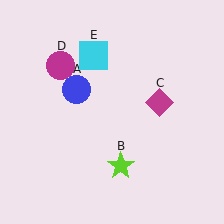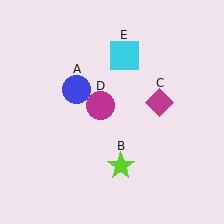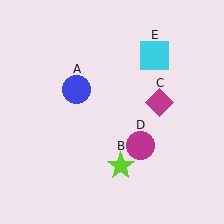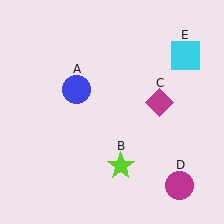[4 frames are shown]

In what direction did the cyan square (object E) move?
The cyan square (object E) moved right.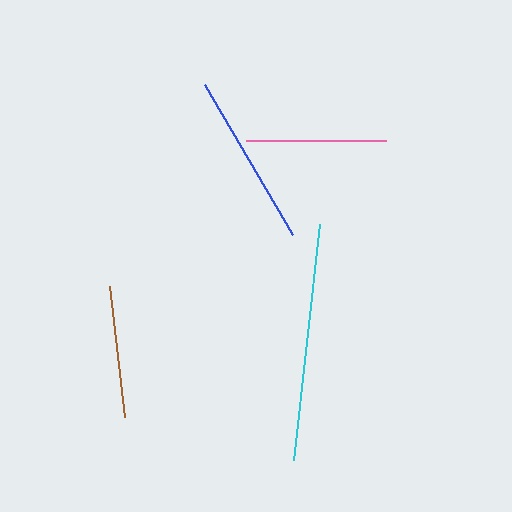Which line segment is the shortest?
The brown line is the shortest at approximately 132 pixels.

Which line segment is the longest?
The cyan line is the longest at approximately 237 pixels.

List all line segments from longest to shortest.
From longest to shortest: cyan, blue, pink, brown.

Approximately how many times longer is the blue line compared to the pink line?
The blue line is approximately 1.2 times the length of the pink line.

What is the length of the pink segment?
The pink segment is approximately 139 pixels long.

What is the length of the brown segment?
The brown segment is approximately 132 pixels long.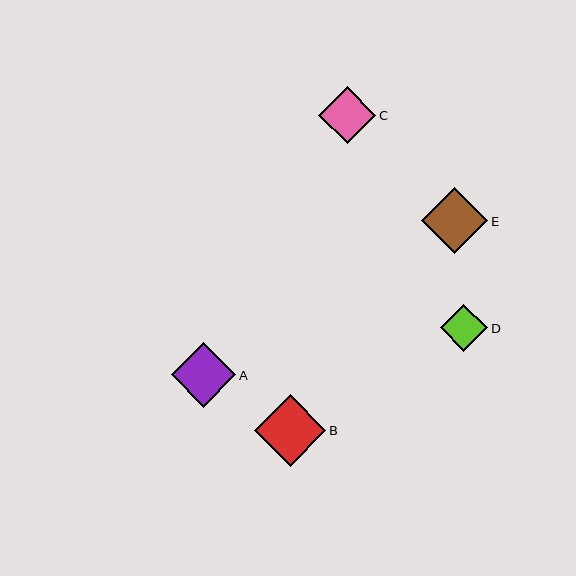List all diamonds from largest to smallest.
From largest to smallest: B, E, A, C, D.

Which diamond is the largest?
Diamond B is the largest with a size of approximately 72 pixels.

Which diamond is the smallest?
Diamond D is the smallest with a size of approximately 48 pixels.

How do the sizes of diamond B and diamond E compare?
Diamond B and diamond E are approximately the same size.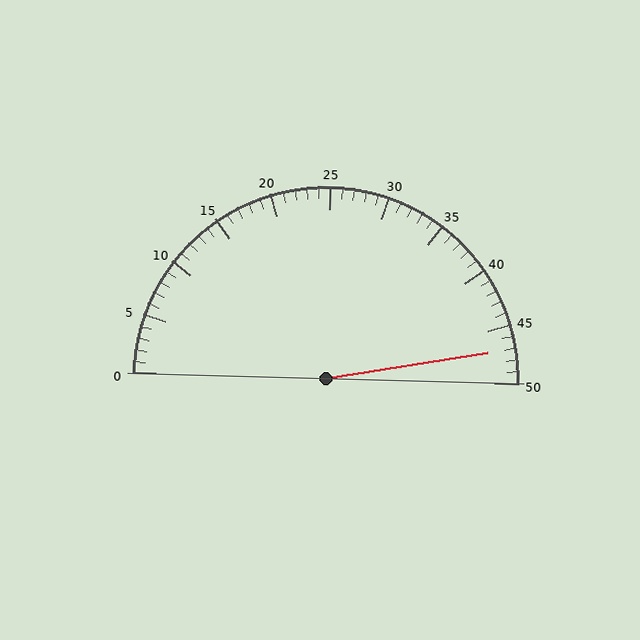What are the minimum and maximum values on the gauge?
The gauge ranges from 0 to 50.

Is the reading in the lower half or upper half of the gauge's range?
The reading is in the upper half of the range (0 to 50).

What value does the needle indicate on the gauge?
The needle indicates approximately 47.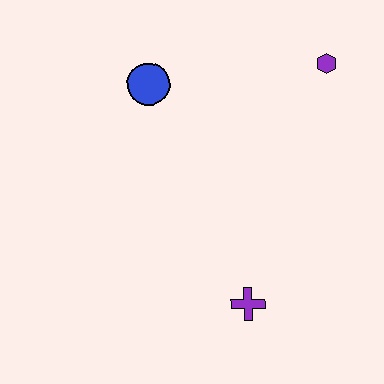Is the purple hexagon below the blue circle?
No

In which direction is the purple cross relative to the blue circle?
The purple cross is below the blue circle.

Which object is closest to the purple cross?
The blue circle is closest to the purple cross.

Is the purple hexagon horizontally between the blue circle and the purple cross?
No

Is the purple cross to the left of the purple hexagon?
Yes